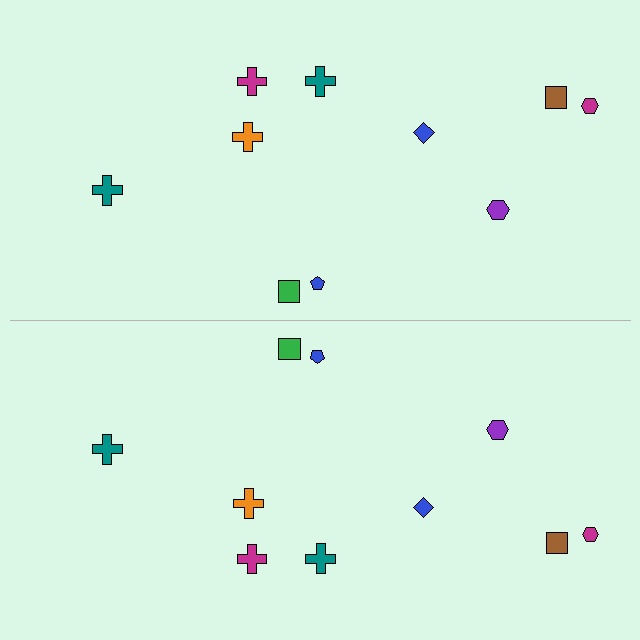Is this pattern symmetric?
Yes, this pattern has bilateral (reflection) symmetry.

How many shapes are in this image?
There are 20 shapes in this image.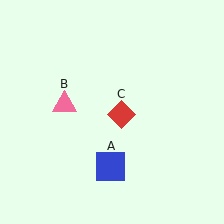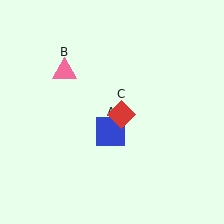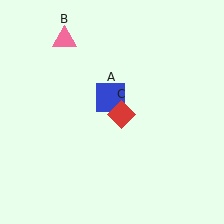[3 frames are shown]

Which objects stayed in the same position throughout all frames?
Red diamond (object C) remained stationary.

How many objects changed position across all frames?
2 objects changed position: blue square (object A), pink triangle (object B).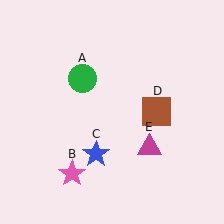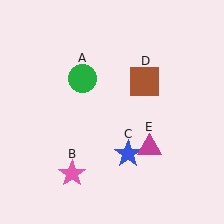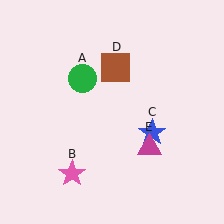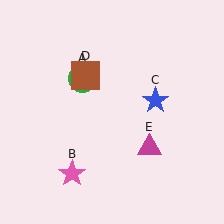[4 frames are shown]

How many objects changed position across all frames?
2 objects changed position: blue star (object C), brown square (object D).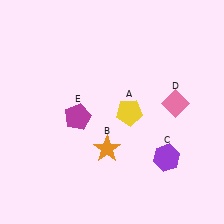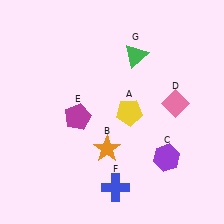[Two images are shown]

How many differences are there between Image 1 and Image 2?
There are 2 differences between the two images.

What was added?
A blue cross (F), a green triangle (G) were added in Image 2.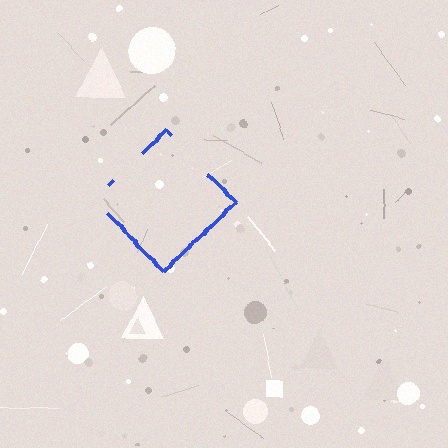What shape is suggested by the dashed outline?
The dashed outline suggests a diamond.